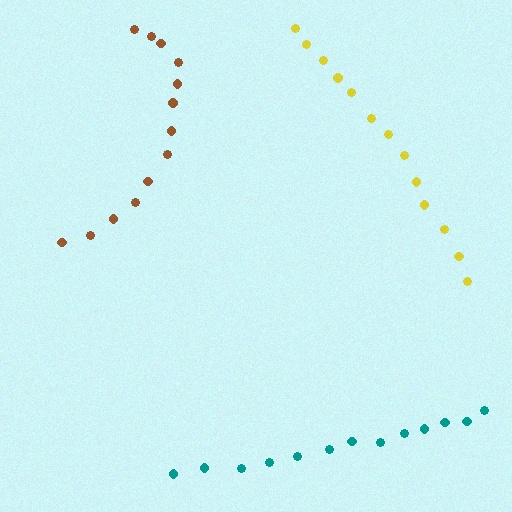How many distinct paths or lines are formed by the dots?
There are 3 distinct paths.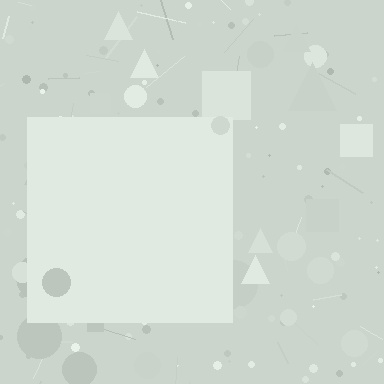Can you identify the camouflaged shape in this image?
The camouflaged shape is a square.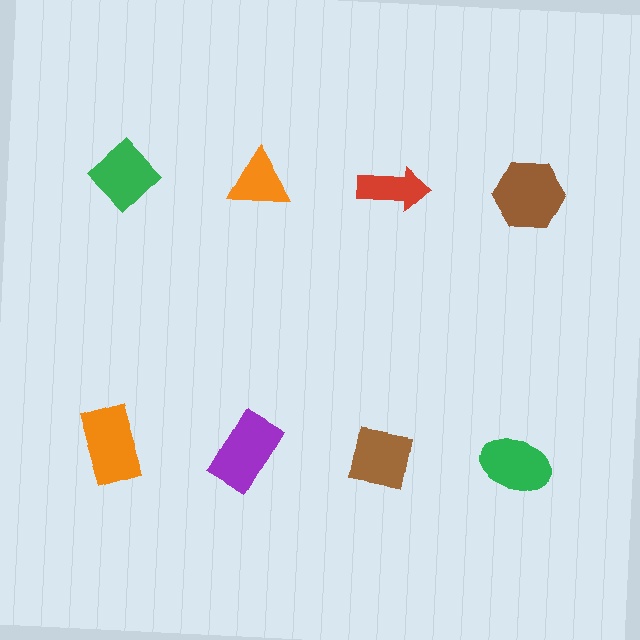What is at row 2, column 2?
A purple rectangle.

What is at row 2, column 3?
A brown square.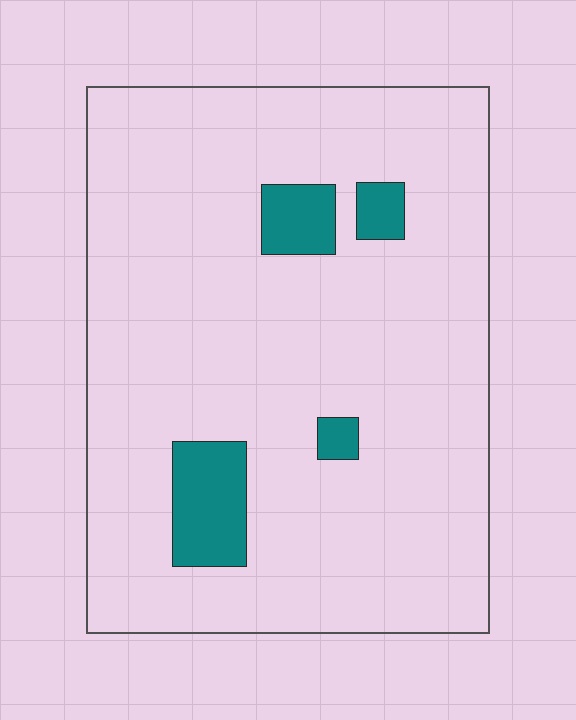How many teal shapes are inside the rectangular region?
4.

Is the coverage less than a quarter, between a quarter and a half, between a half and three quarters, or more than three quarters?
Less than a quarter.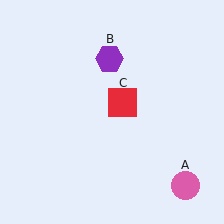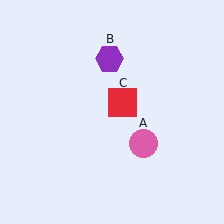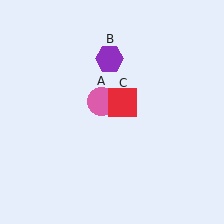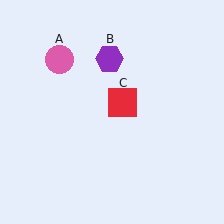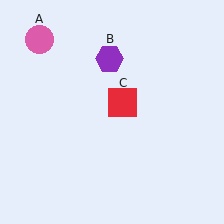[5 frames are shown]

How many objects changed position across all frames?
1 object changed position: pink circle (object A).